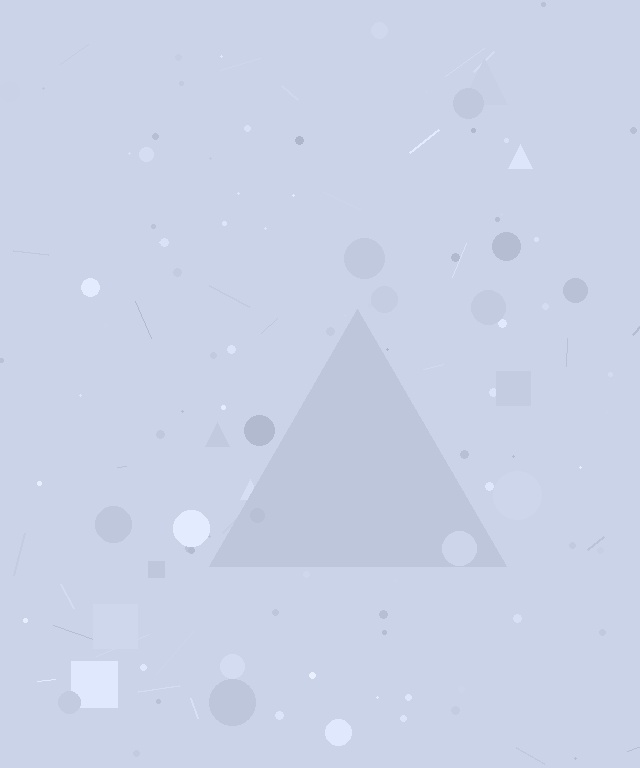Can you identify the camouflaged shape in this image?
The camouflaged shape is a triangle.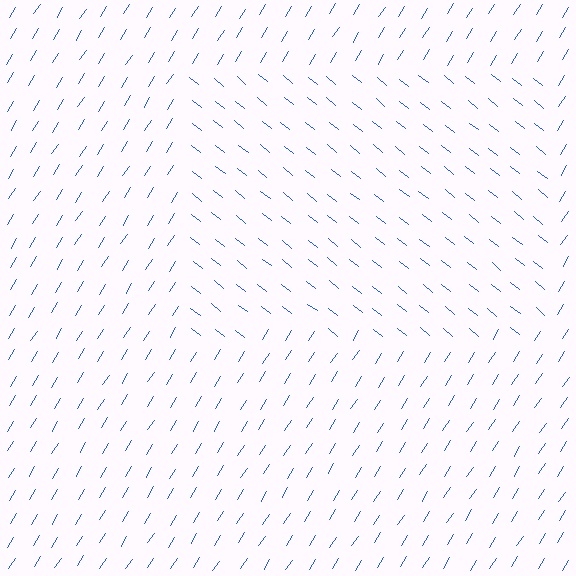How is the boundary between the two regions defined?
The boundary is defined purely by a change in line orientation (approximately 83 degrees difference). All lines are the same color and thickness.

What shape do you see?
I see a rectangle.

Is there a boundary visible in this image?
Yes, there is a texture boundary formed by a change in line orientation.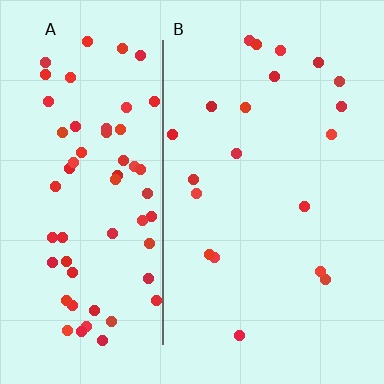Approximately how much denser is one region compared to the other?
Approximately 3.2× — region A over region B.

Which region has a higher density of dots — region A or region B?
A (the left).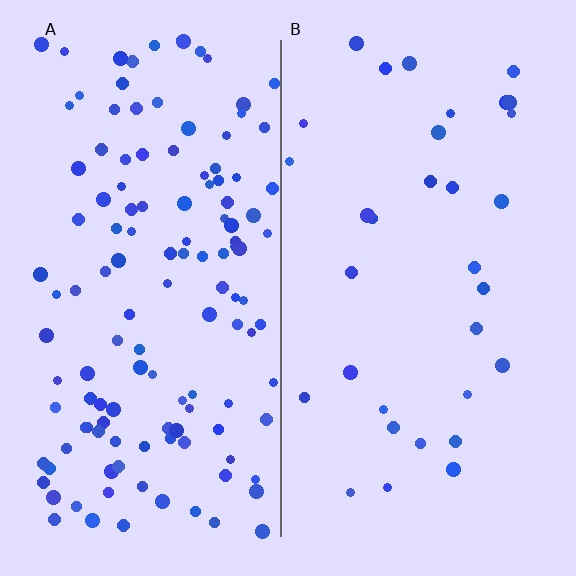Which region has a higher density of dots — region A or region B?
A (the left).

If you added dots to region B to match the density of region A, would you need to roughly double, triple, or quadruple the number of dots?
Approximately quadruple.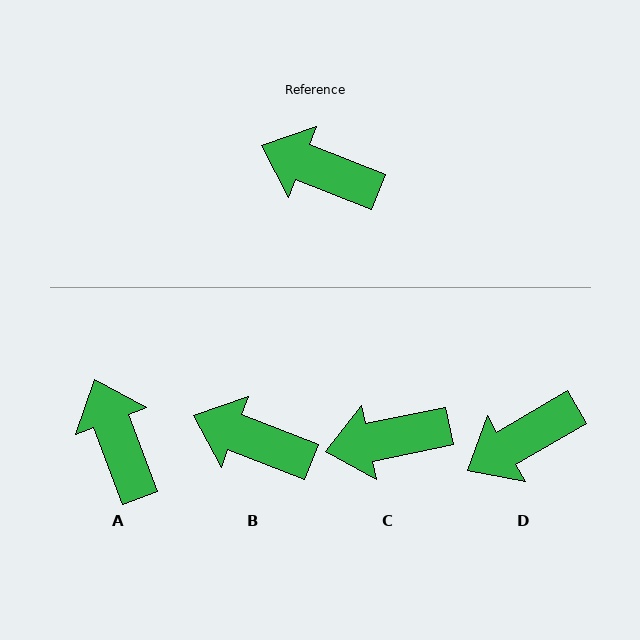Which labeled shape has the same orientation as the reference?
B.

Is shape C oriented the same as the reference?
No, it is off by about 33 degrees.